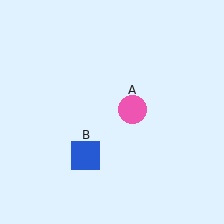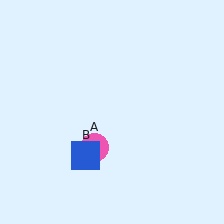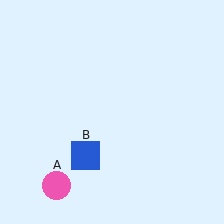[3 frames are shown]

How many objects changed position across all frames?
1 object changed position: pink circle (object A).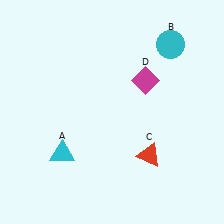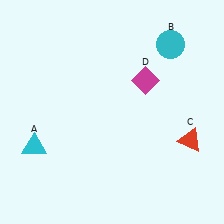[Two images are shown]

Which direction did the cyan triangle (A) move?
The cyan triangle (A) moved left.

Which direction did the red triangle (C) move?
The red triangle (C) moved right.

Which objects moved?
The objects that moved are: the cyan triangle (A), the red triangle (C).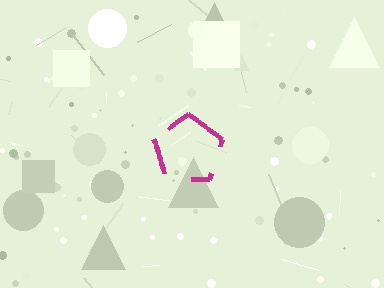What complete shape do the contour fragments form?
The contour fragments form a pentagon.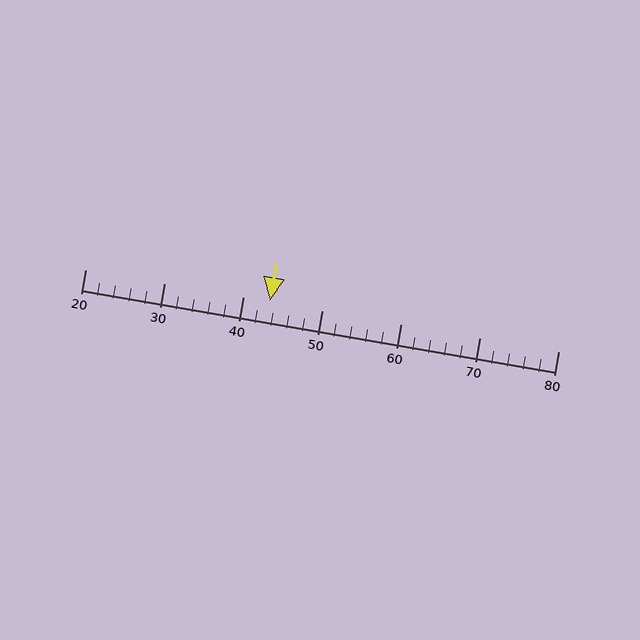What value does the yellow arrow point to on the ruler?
The yellow arrow points to approximately 43.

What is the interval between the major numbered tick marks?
The major tick marks are spaced 10 units apart.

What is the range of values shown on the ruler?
The ruler shows values from 20 to 80.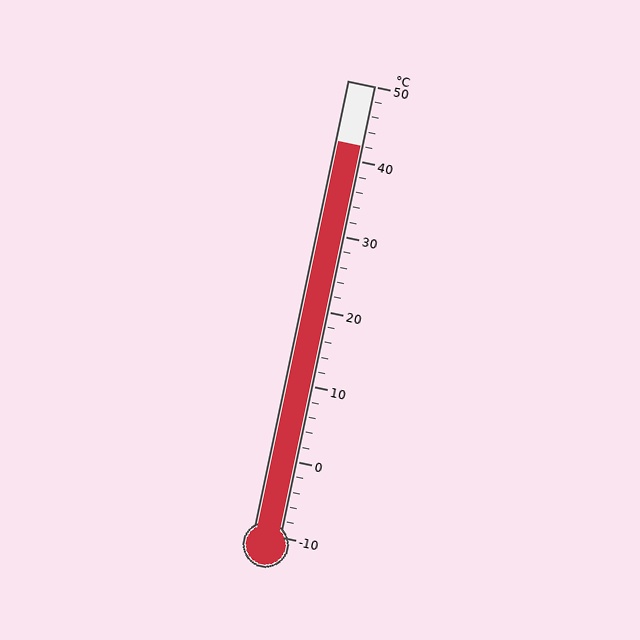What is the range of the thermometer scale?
The thermometer scale ranges from -10°C to 50°C.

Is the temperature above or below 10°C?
The temperature is above 10°C.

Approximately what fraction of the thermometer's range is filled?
The thermometer is filled to approximately 85% of its range.